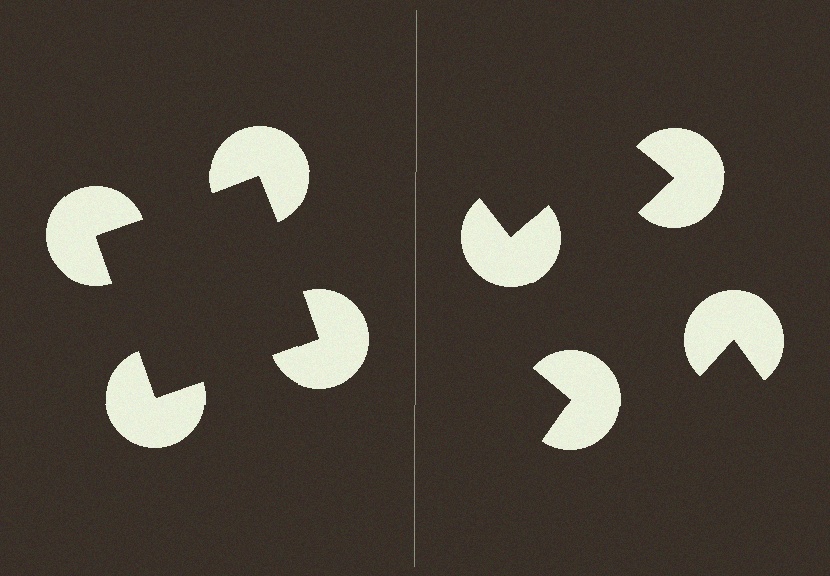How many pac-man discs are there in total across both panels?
8 — 4 on each side.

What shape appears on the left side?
An illusory square.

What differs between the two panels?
The pac-man discs are positioned identically on both sides; only the wedge orientations differ. On the left they align to a square; on the right they are misaligned.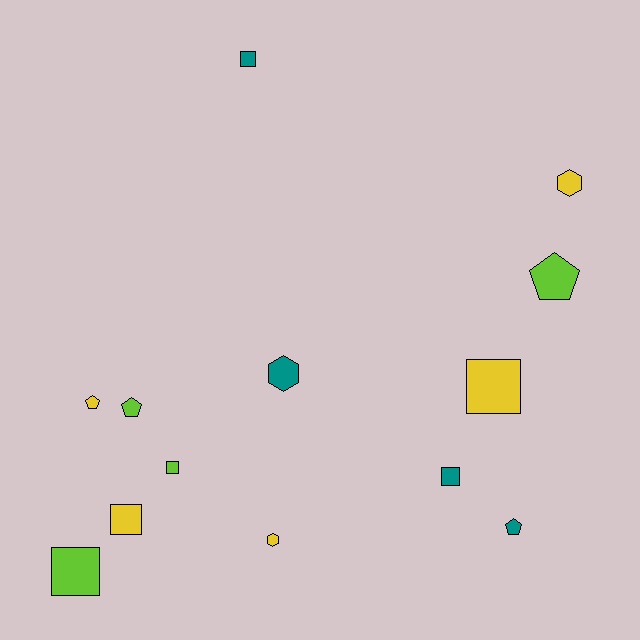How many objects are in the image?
There are 13 objects.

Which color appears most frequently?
Yellow, with 5 objects.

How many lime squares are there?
There are 2 lime squares.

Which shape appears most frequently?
Square, with 6 objects.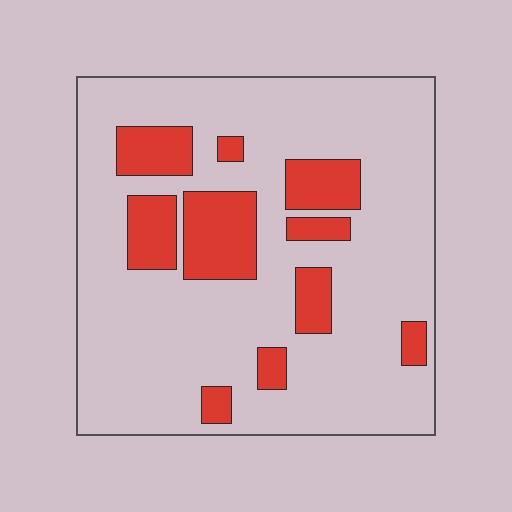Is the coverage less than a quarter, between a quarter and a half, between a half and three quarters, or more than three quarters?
Less than a quarter.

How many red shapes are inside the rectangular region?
10.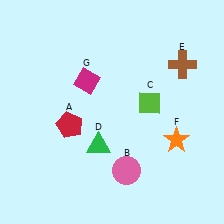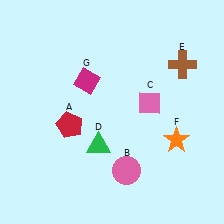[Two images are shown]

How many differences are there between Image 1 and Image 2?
There is 1 difference between the two images.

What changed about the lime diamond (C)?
In Image 1, C is lime. In Image 2, it changed to pink.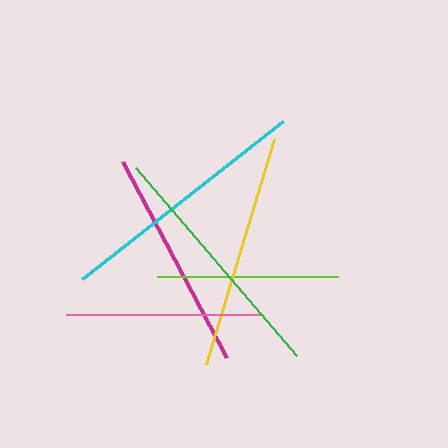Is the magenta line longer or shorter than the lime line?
The magenta line is longer than the lime line.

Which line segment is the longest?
The cyan line is the longest at approximately 255 pixels.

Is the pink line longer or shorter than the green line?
The green line is longer than the pink line.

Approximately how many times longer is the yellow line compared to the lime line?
The yellow line is approximately 1.3 times the length of the lime line.